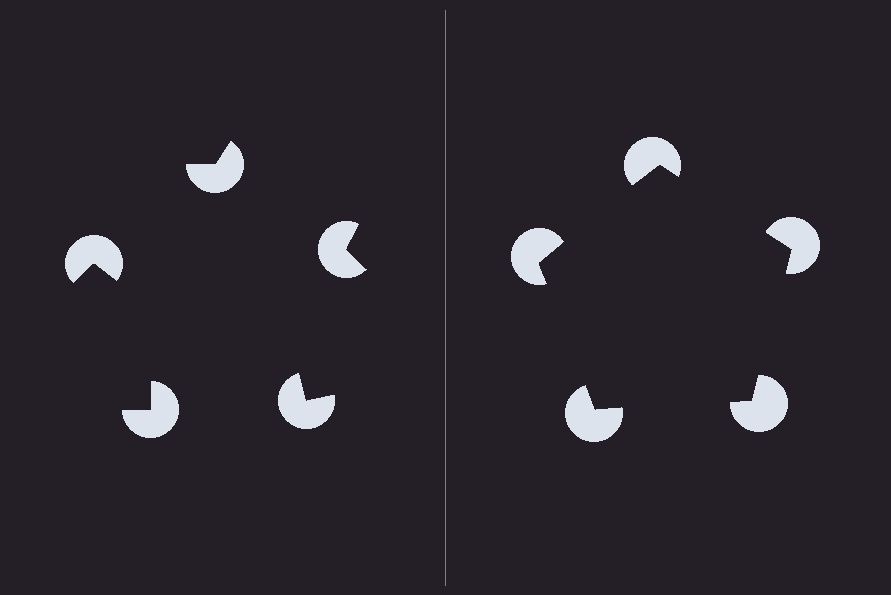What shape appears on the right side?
An illusory pentagon.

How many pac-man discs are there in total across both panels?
10 — 5 on each side.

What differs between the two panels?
The pac-man discs are positioned identically on both sides; only the wedge orientations differ. On the right they align to a pentagon; on the left they are misaligned.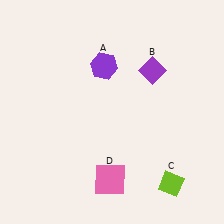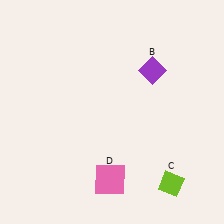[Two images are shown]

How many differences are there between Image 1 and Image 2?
There is 1 difference between the two images.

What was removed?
The purple hexagon (A) was removed in Image 2.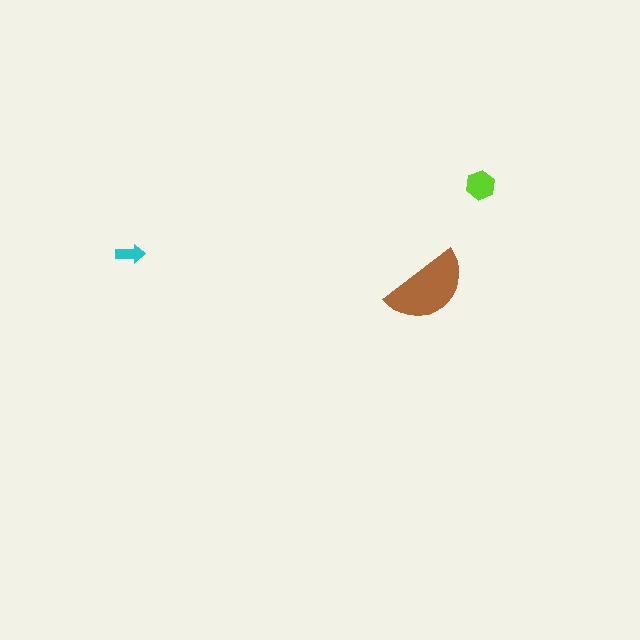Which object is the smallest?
The cyan arrow.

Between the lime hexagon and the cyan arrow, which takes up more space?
The lime hexagon.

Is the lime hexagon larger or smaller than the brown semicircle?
Smaller.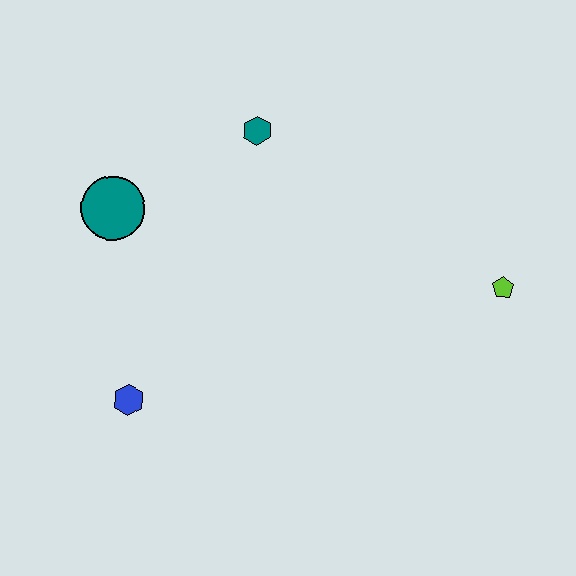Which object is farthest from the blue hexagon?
The lime pentagon is farthest from the blue hexagon.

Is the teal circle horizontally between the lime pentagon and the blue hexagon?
No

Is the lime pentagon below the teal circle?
Yes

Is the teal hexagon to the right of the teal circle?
Yes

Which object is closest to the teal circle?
The teal hexagon is closest to the teal circle.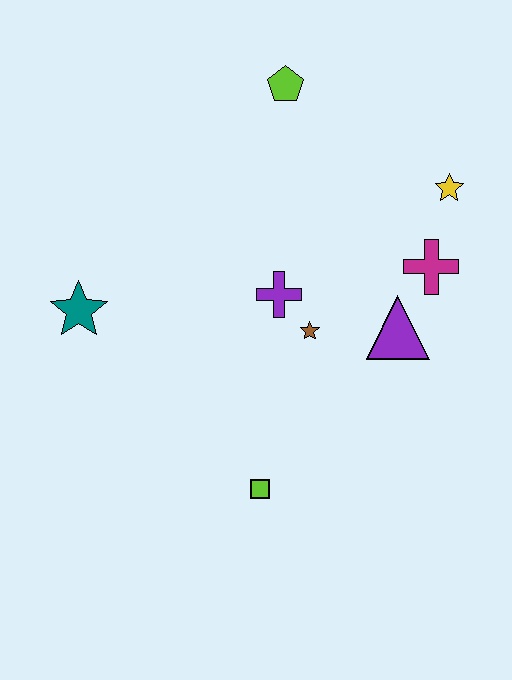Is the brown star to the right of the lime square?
Yes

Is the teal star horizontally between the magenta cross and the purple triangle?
No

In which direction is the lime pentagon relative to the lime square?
The lime pentagon is above the lime square.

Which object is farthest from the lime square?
The lime pentagon is farthest from the lime square.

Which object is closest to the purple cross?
The brown star is closest to the purple cross.